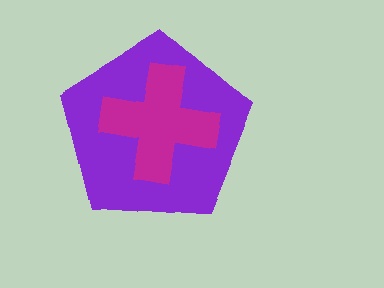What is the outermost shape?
The purple pentagon.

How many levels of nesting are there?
2.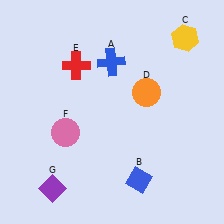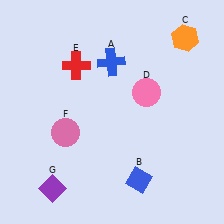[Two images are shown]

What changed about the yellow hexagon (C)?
In Image 1, C is yellow. In Image 2, it changed to orange.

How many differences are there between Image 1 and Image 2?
There are 2 differences between the two images.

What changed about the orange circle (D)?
In Image 1, D is orange. In Image 2, it changed to pink.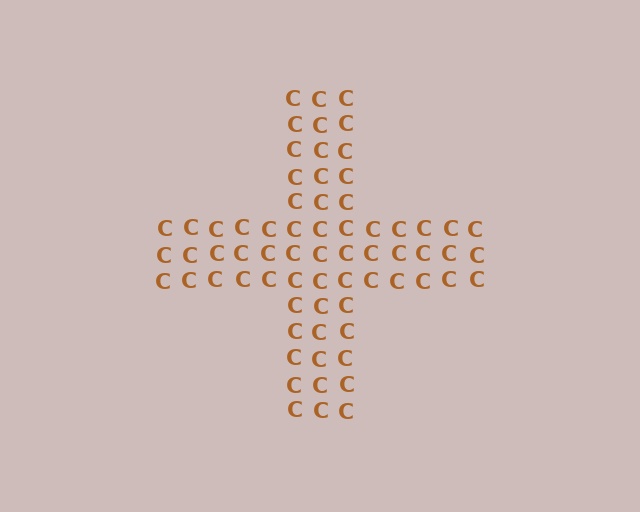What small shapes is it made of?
It is made of small letter C's.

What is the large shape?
The large shape is a cross.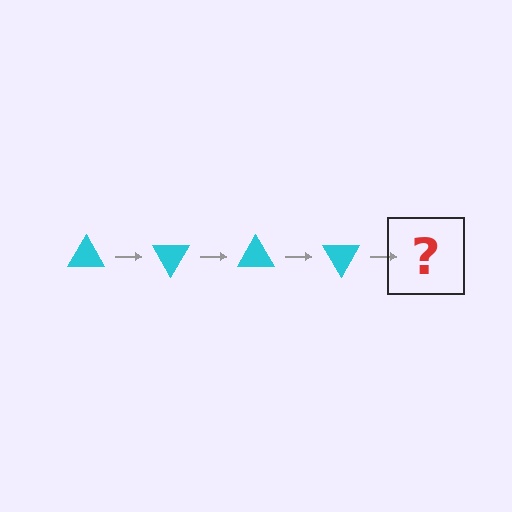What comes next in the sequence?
The next element should be a cyan triangle rotated 240 degrees.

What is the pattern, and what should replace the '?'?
The pattern is that the triangle rotates 60 degrees each step. The '?' should be a cyan triangle rotated 240 degrees.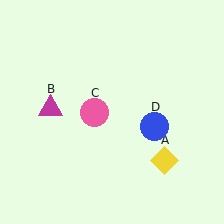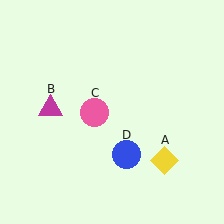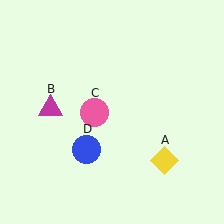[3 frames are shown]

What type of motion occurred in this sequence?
The blue circle (object D) rotated clockwise around the center of the scene.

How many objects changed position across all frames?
1 object changed position: blue circle (object D).